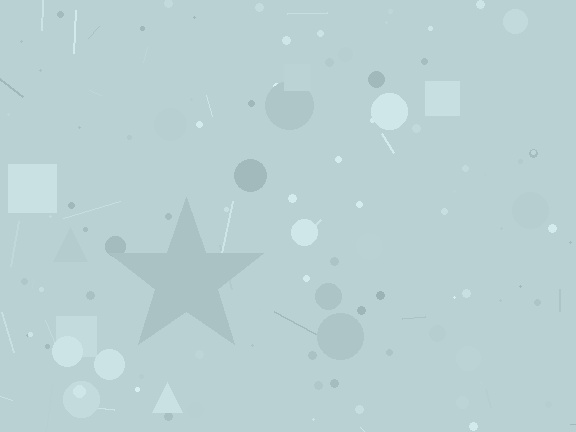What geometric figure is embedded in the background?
A star is embedded in the background.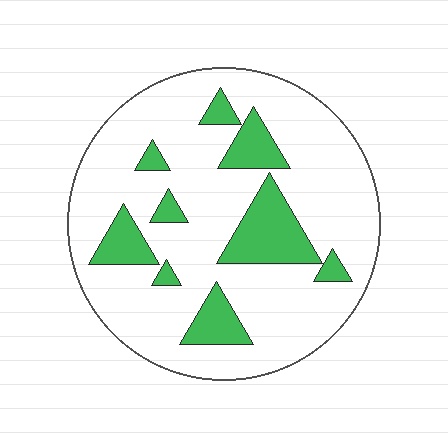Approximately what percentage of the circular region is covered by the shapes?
Approximately 20%.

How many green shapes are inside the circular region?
9.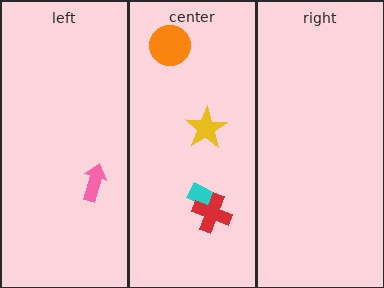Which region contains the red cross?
The center region.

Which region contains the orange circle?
The center region.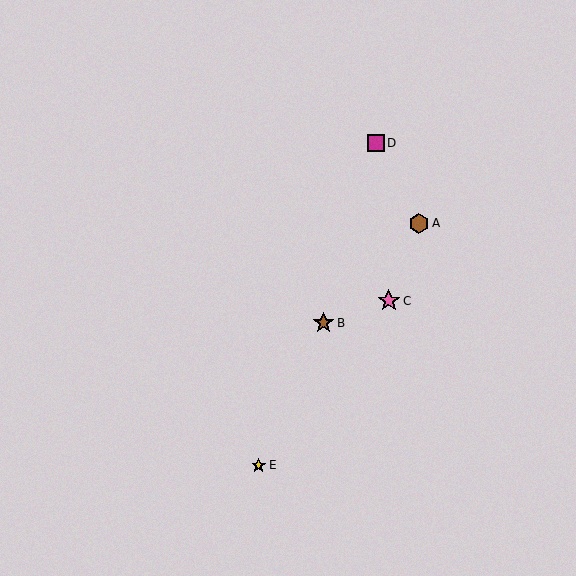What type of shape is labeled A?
Shape A is a brown hexagon.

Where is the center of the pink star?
The center of the pink star is at (389, 301).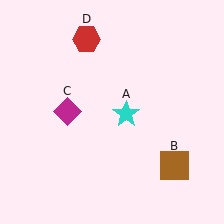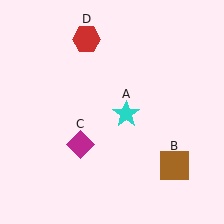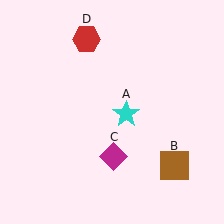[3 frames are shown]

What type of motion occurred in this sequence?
The magenta diamond (object C) rotated counterclockwise around the center of the scene.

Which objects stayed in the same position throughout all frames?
Cyan star (object A) and brown square (object B) and red hexagon (object D) remained stationary.